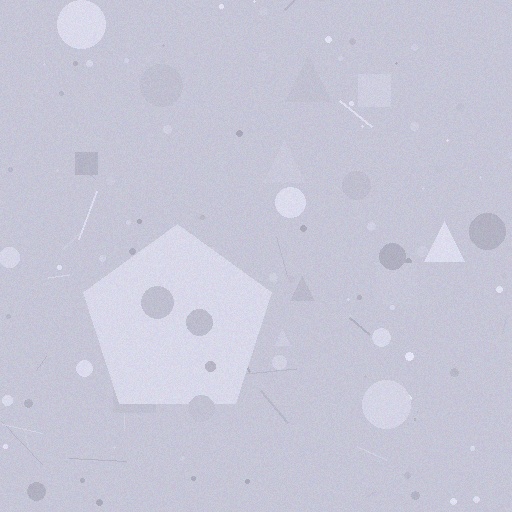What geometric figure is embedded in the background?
A pentagon is embedded in the background.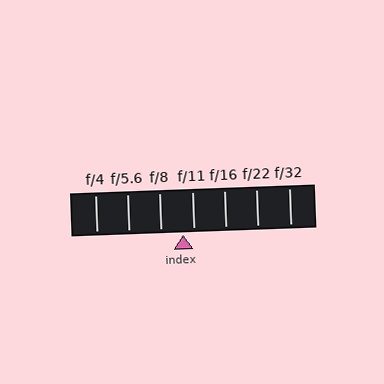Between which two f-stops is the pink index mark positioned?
The index mark is between f/8 and f/11.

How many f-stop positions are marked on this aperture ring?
There are 7 f-stop positions marked.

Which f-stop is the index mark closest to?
The index mark is closest to f/11.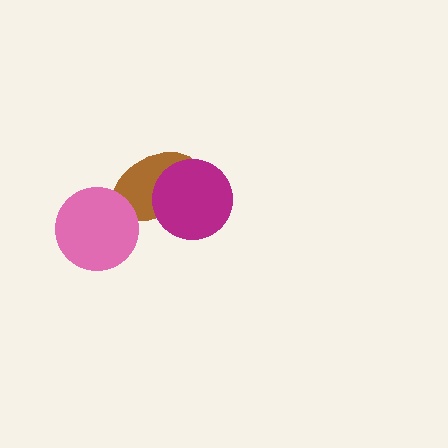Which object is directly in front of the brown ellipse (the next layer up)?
The magenta circle is directly in front of the brown ellipse.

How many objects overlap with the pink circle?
1 object overlaps with the pink circle.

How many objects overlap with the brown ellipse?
2 objects overlap with the brown ellipse.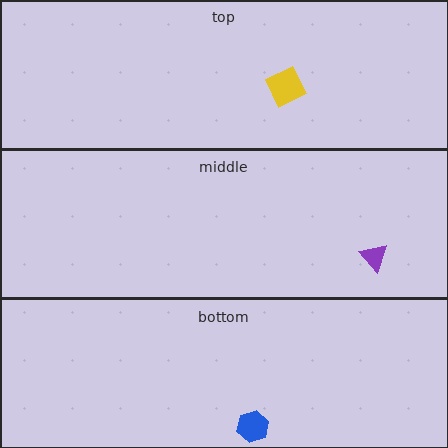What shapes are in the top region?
The yellow diamond.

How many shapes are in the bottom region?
1.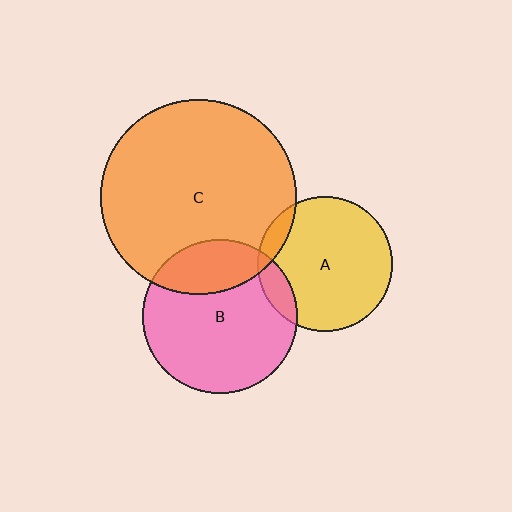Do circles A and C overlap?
Yes.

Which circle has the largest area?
Circle C (orange).